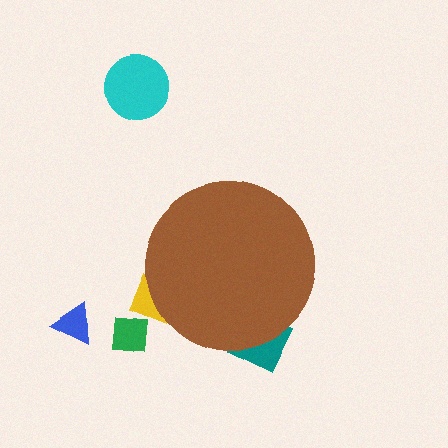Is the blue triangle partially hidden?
No, the blue triangle is fully visible.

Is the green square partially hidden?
No, the green square is fully visible.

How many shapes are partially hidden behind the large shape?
2 shapes are partially hidden.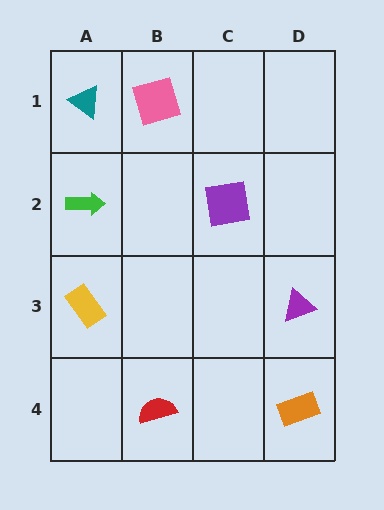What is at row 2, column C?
A purple square.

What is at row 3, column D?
A purple triangle.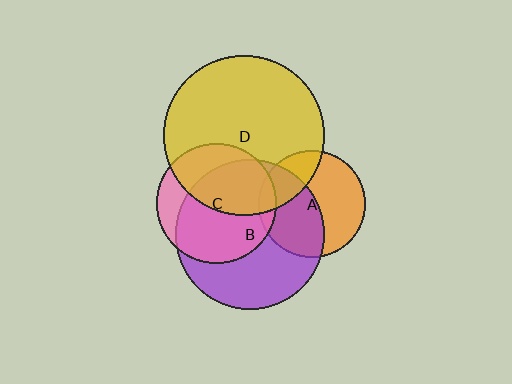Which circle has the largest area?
Circle D (yellow).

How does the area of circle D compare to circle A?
Approximately 2.2 times.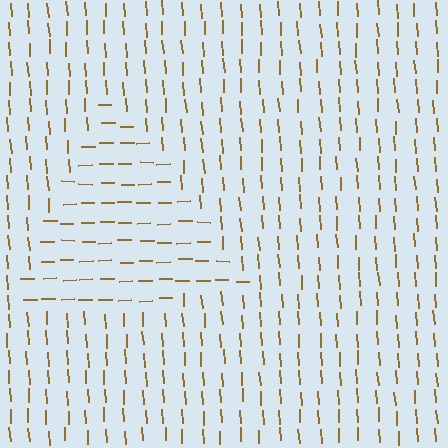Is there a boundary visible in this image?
Yes, there is a texture boundary formed by a change in line orientation.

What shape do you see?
I see a triangle.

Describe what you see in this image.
The image is filled with small brown line segments. A triangle region in the image has lines oriented differently from the surrounding lines, creating a visible texture boundary.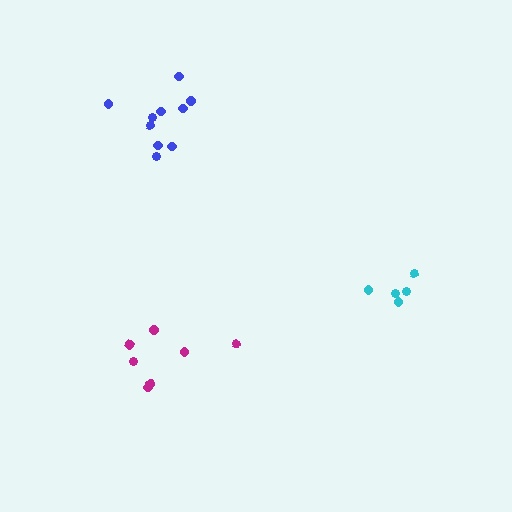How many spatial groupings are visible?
There are 3 spatial groupings.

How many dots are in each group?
Group 1: 7 dots, Group 2: 5 dots, Group 3: 10 dots (22 total).